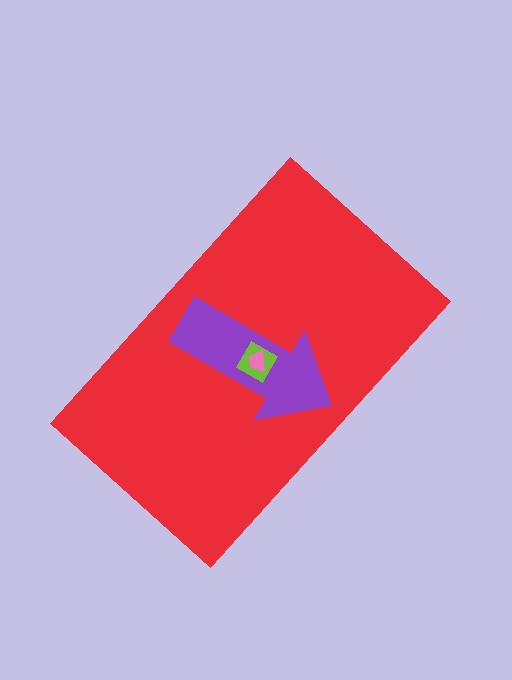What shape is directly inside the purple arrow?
The lime square.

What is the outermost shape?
The red rectangle.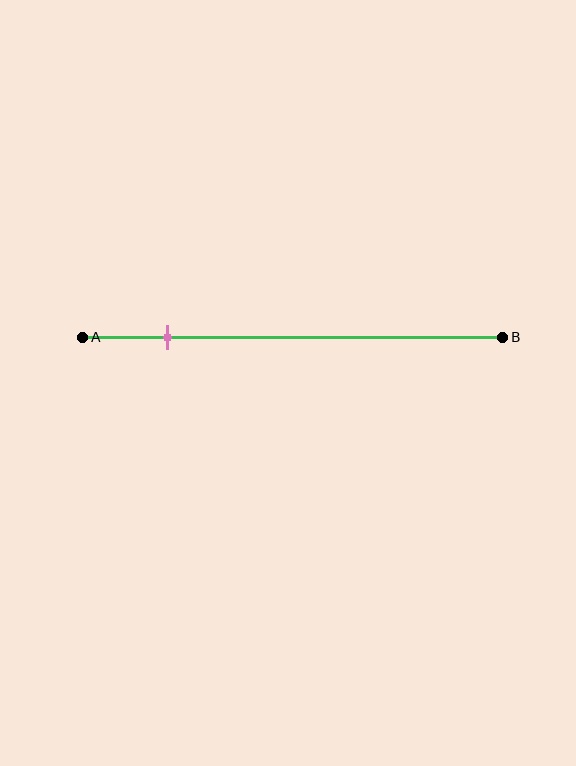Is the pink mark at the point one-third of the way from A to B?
No, the mark is at about 20% from A, not at the 33% one-third point.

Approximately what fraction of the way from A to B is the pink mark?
The pink mark is approximately 20% of the way from A to B.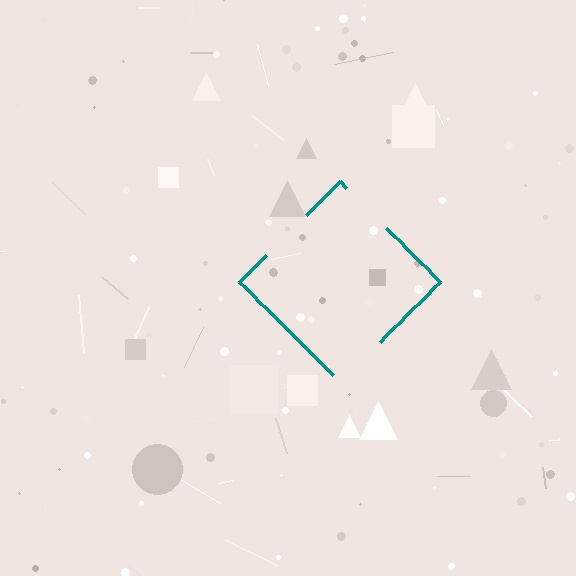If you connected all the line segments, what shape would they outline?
They would outline a diamond.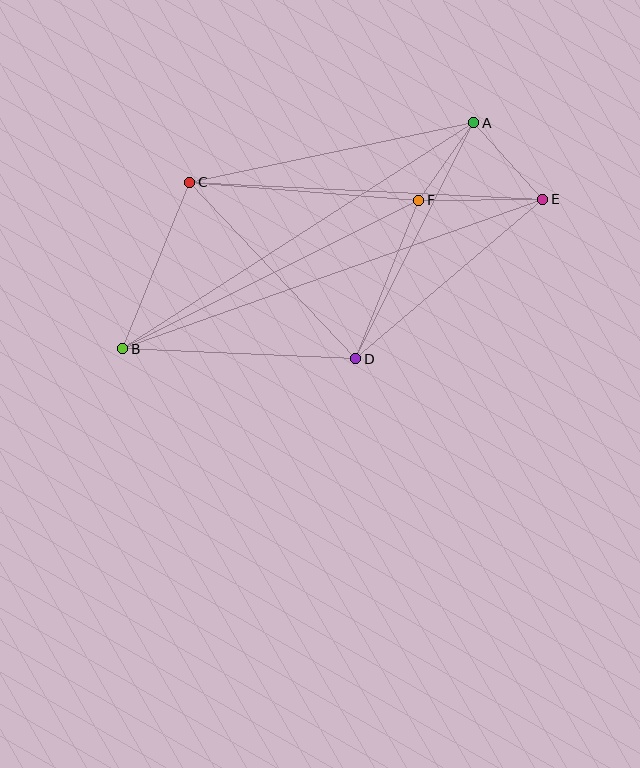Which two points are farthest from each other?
Points B and E are farthest from each other.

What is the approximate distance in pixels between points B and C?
The distance between B and C is approximately 179 pixels.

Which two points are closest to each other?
Points A and F are closest to each other.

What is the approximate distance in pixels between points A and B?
The distance between A and B is approximately 417 pixels.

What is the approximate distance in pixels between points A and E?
The distance between A and E is approximately 103 pixels.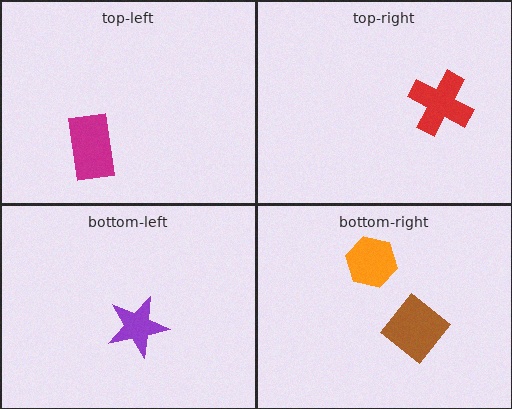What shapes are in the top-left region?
The magenta rectangle.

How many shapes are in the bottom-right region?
2.